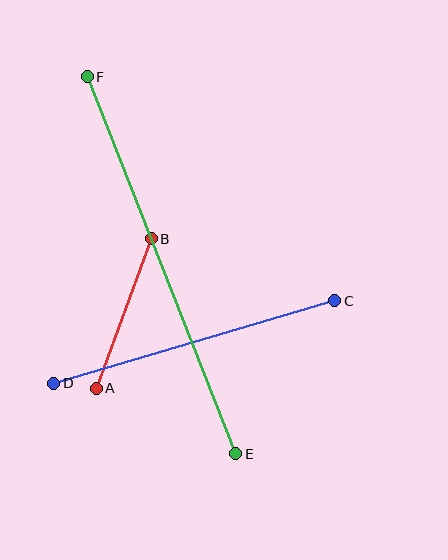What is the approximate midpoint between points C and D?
The midpoint is at approximately (194, 342) pixels.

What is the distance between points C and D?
The distance is approximately 293 pixels.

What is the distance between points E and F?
The distance is approximately 405 pixels.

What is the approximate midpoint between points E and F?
The midpoint is at approximately (161, 265) pixels.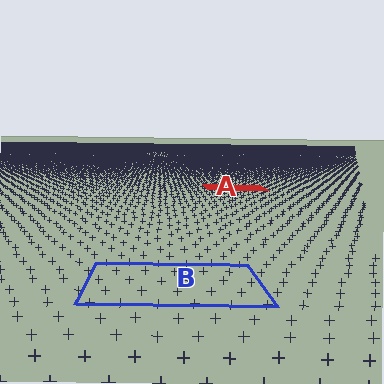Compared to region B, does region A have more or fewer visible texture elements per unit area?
Region A has more texture elements per unit area — they are packed more densely because it is farther away.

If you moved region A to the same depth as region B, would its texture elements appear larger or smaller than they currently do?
They would appear larger. At a closer depth, the same texture elements are projected at a bigger on-screen size.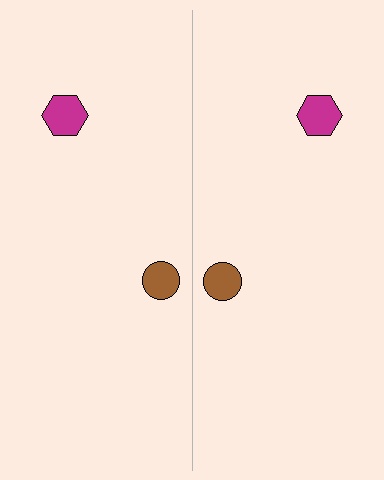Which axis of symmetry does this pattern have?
The pattern has a vertical axis of symmetry running through the center of the image.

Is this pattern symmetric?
Yes, this pattern has bilateral (reflection) symmetry.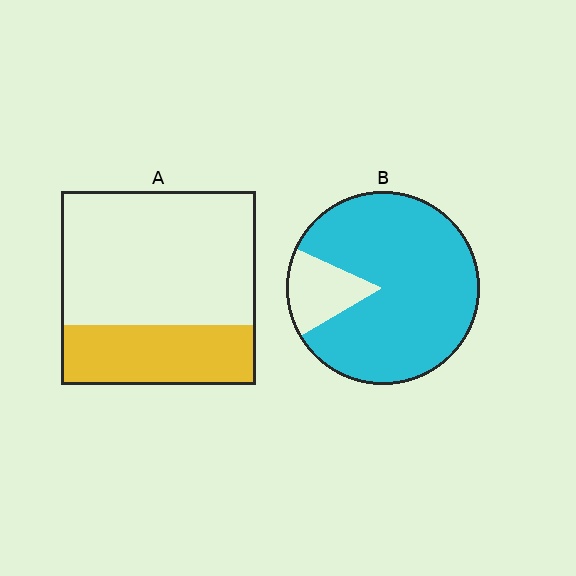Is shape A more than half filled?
No.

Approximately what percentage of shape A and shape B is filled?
A is approximately 30% and B is approximately 85%.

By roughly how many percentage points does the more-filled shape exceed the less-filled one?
By roughly 55 percentage points (B over A).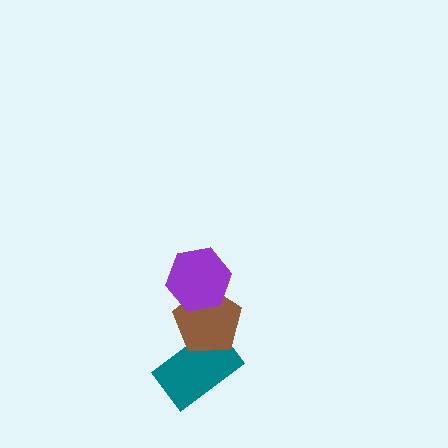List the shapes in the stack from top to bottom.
From top to bottom: the purple hexagon, the brown pentagon, the teal rectangle.